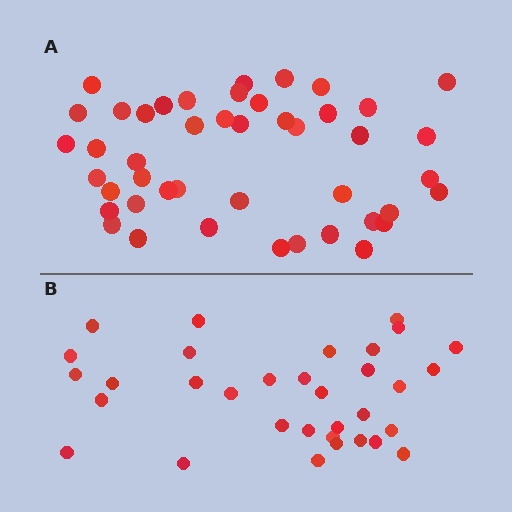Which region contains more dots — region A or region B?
Region A (the top region) has more dots.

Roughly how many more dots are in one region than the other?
Region A has roughly 12 or so more dots than region B.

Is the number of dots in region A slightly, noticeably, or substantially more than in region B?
Region A has noticeably more, but not dramatically so. The ratio is roughly 1.4 to 1.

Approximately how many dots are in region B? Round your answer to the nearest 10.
About 30 dots. (The exact count is 33, which rounds to 30.)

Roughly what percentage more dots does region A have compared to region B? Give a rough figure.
About 35% more.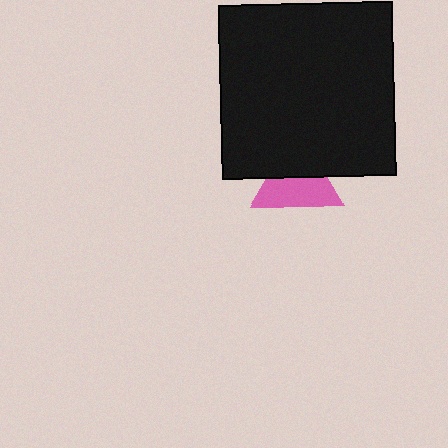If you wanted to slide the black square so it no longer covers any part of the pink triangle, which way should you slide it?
Slide it up — that is the most direct way to separate the two shapes.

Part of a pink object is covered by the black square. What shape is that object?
It is a triangle.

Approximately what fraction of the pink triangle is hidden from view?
Roughly 41% of the pink triangle is hidden behind the black square.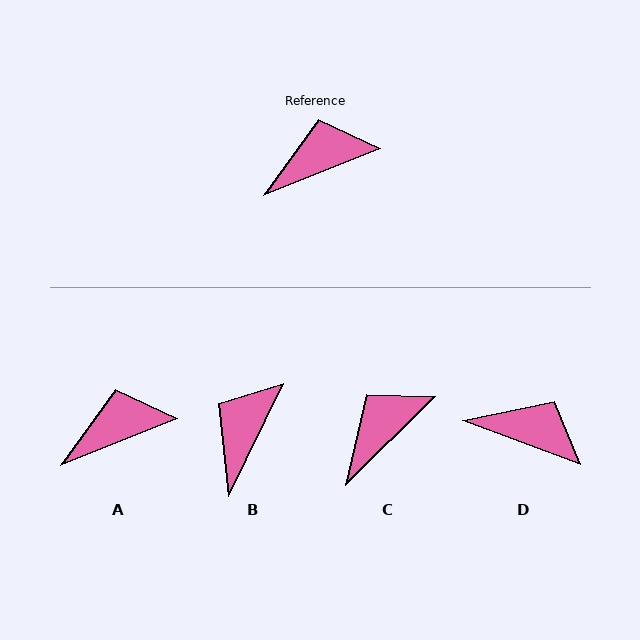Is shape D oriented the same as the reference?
No, it is off by about 43 degrees.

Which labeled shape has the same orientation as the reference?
A.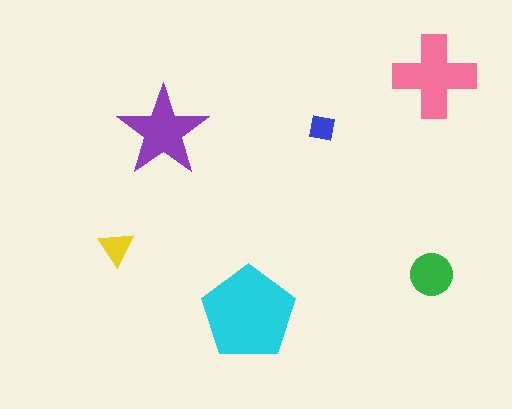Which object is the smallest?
The blue square.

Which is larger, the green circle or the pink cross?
The pink cross.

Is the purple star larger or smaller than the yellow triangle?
Larger.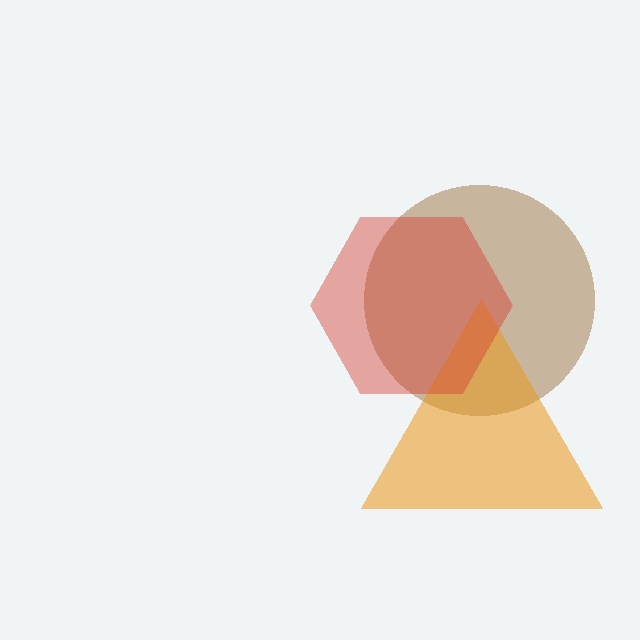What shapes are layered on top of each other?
The layered shapes are: a brown circle, an orange triangle, a red hexagon.